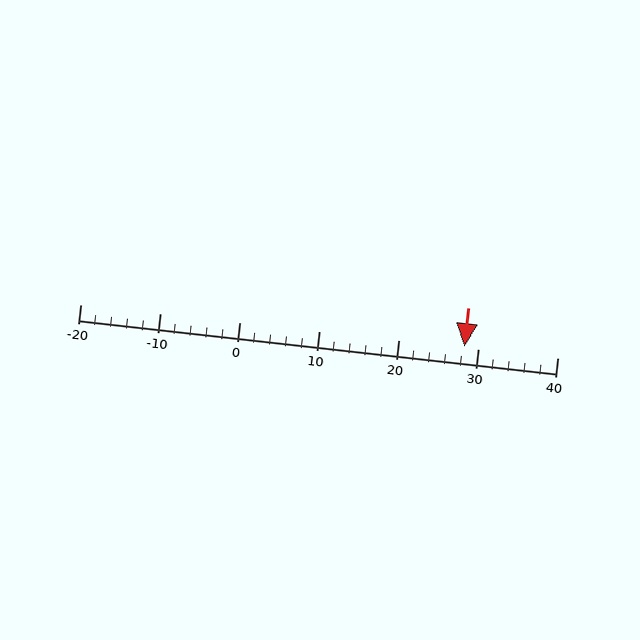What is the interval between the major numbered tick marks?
The major tick marks are spaced 10 units apart.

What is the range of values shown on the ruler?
The ruler shows values from -20 to 40.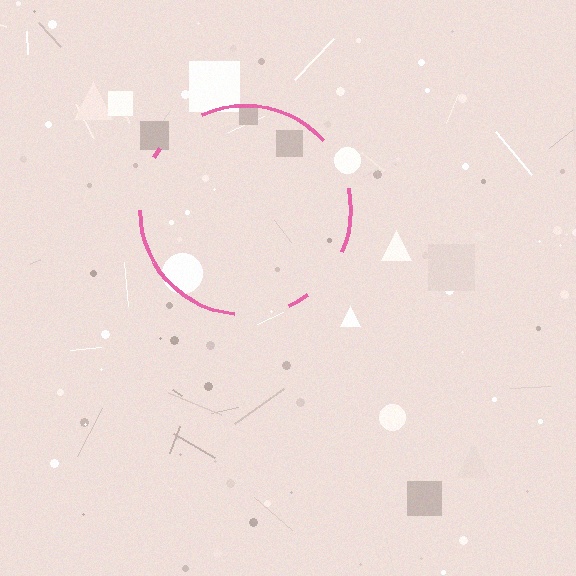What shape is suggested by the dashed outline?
The dashed outline suggests a circle.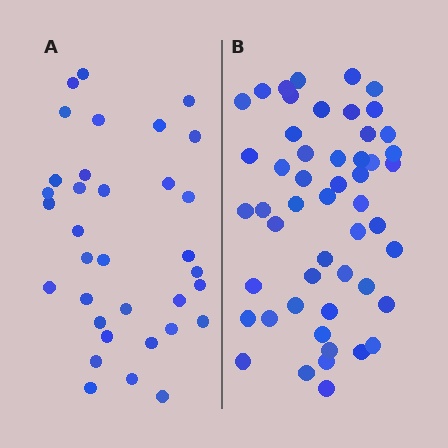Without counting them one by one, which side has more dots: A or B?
Region B (the right region) has more dots.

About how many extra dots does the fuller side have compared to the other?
Region B has approximately 15 more dots than region A.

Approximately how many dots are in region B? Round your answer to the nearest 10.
About 50 dots. (The exact count is 51, which rounds to 50.)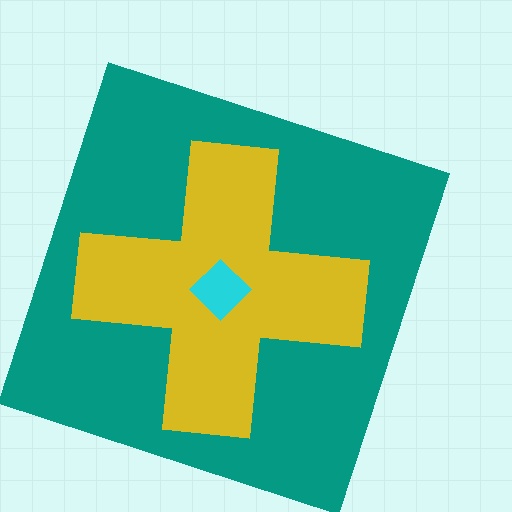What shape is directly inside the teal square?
The yellow cross.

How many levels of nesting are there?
3.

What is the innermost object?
The cyan diamond.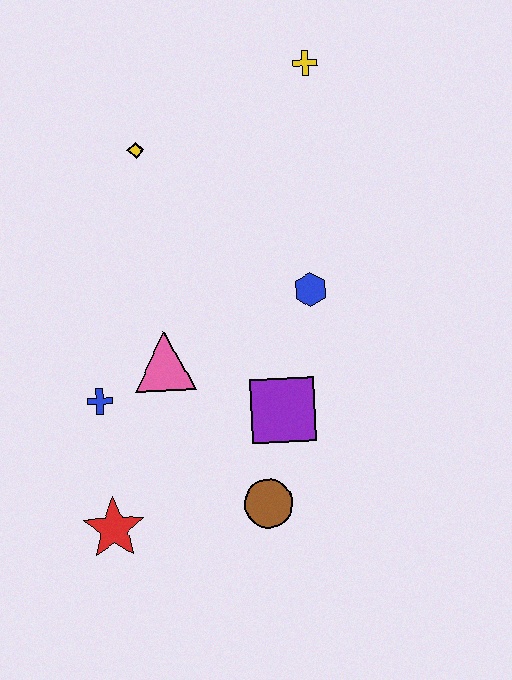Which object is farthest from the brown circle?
The yellow cross is farthest from the brown circle.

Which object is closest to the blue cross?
The pink triangle is closest to the blue cross.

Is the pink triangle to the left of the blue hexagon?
Yes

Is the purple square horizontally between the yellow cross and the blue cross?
Yes